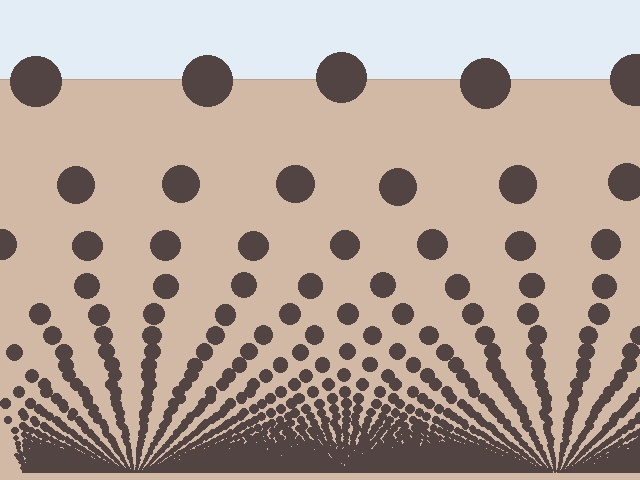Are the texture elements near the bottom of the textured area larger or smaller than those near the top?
Smaller. The gradient is inverted — elements near the bottom are smaller and denser.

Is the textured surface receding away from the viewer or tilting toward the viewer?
The surface appears to tilt toward the viewer. Texture elements get larger and sparser toward the top.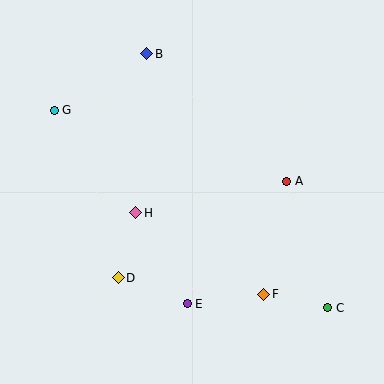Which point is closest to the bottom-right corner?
Point C is closest to the bottom-right corner.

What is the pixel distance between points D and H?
The distance between D and H is 67 pixels.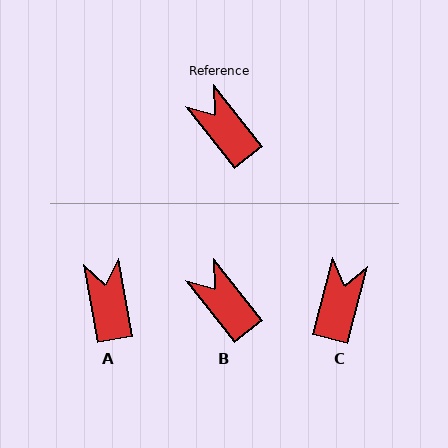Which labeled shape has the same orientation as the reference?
B.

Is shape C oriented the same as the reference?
No, it is off by about 53 degrees.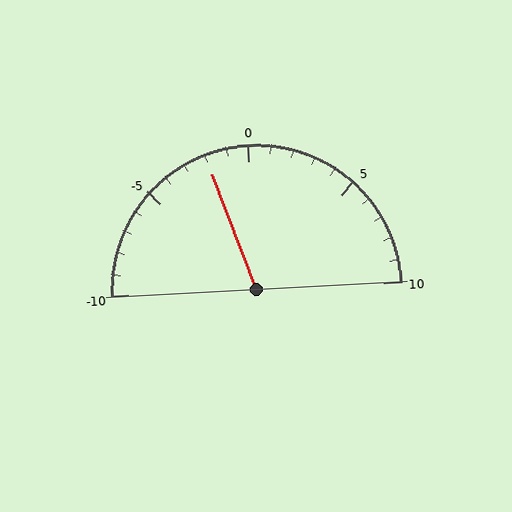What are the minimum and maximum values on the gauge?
The gauge ranges from -10 to 10.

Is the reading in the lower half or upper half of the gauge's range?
The reading is in the lower half of the range (-10 to 10).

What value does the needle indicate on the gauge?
The needle indicates approximately -2.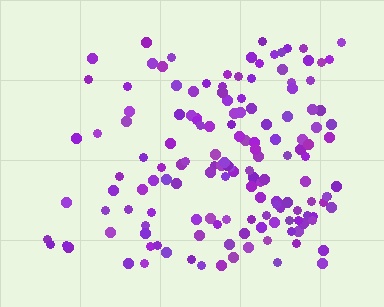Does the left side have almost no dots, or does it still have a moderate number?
Still a moderate number, just noticeably fewer than the right.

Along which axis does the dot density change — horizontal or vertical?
Horizontal.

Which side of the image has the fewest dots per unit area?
The left.